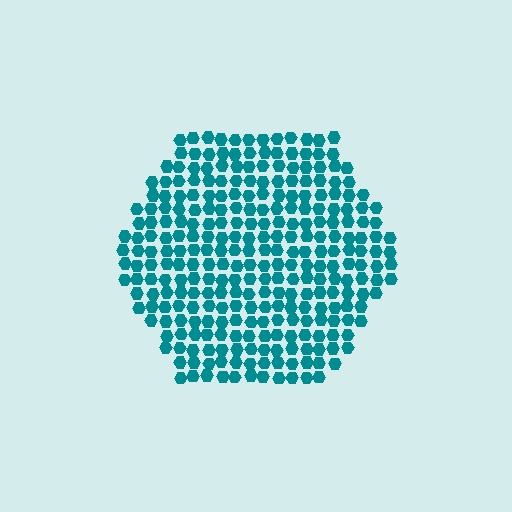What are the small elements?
The small elements are hexagons.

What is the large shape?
The large shape is a hexagon.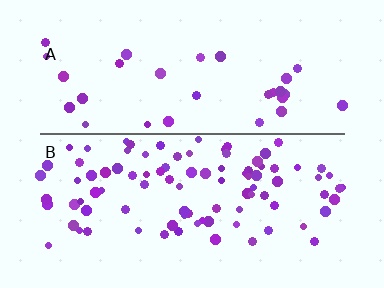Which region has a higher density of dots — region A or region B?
B (the bottom).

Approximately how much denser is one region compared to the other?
Approximately 2.7× — region B over region A.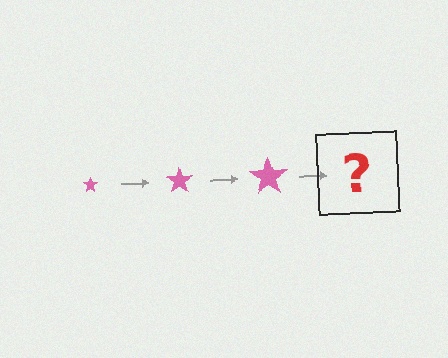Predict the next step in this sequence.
The next step is a pink star, larger than the previous one.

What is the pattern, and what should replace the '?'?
The pattern is that the star gets progressively larger each step. The '?' should be a pink star, larger than the previous one.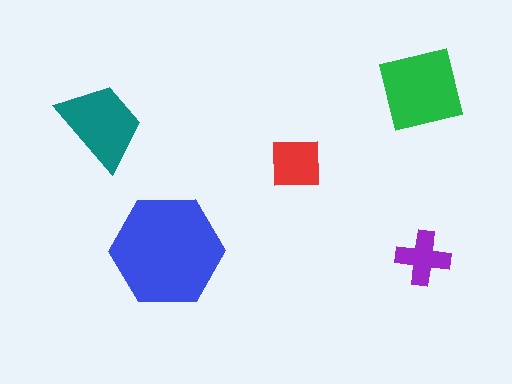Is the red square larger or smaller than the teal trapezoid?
Smaller.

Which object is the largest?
The blue hexagon.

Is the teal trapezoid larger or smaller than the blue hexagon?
Smaller.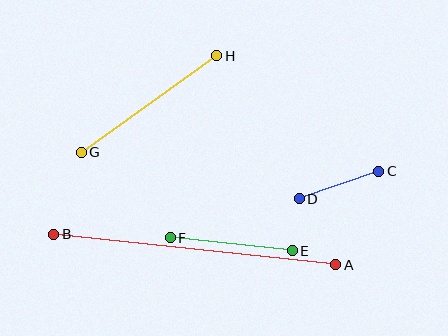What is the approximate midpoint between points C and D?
The midpoint is at approximately (339, 185) pixels.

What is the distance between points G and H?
The distance is approximately 167 pixels.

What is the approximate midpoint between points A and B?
The midpoint is at approximately (195, 249) pixels.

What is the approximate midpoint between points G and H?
The midpoint is at approximately (149, 104) pixels.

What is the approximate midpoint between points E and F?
The midpoint is at approximately (231, 244) pixels.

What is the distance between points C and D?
The distance is approximately 84 pixels.